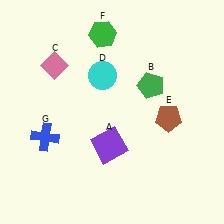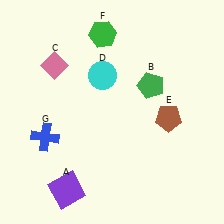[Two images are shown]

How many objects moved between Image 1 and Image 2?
1 object moved between the two images.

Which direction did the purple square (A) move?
The purple square (A) moved down.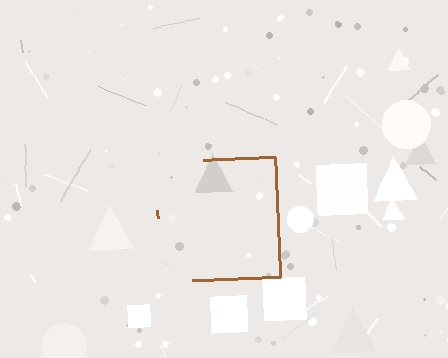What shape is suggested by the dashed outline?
The dashed outline suggests a square.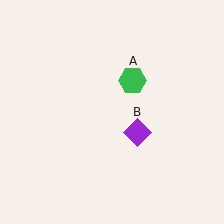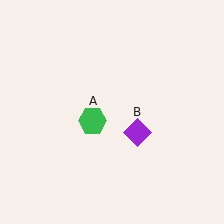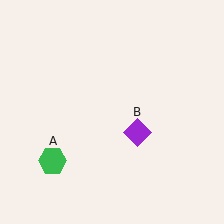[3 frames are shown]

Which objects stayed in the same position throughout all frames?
Purple diamond (object B) remained stationary.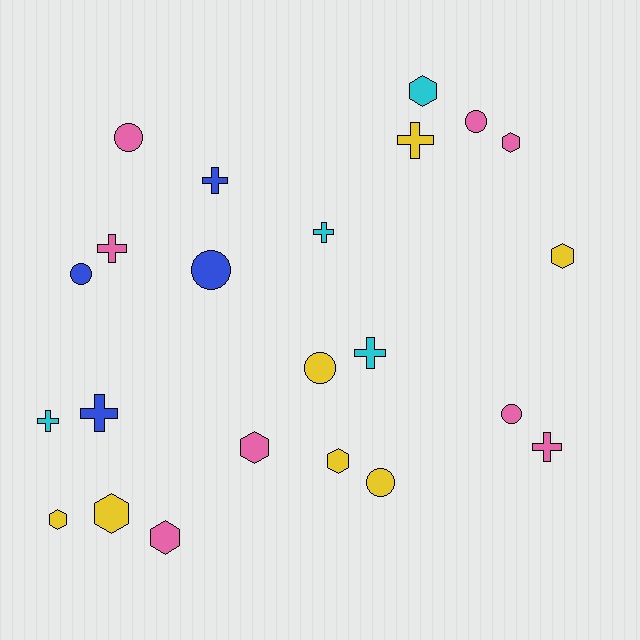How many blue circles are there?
There are 2 blue circles.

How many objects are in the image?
There are 23 objects.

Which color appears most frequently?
Pink, with 8 objects.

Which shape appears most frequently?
Cross, with 8 objects.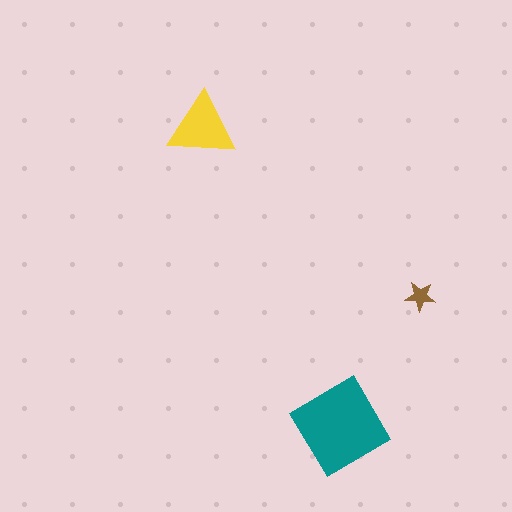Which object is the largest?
The teal diamond.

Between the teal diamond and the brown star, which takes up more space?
The teal diamond.